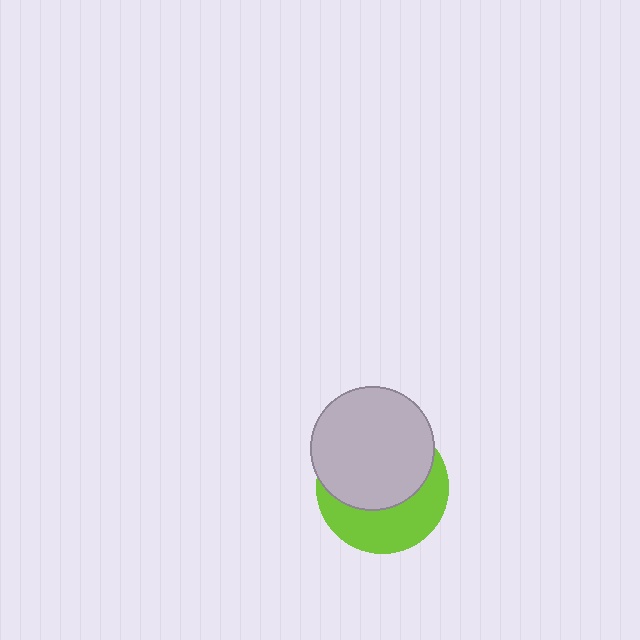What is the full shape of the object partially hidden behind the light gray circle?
The partially hidden object is a lime circle.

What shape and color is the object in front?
The object in front is a light gray circle.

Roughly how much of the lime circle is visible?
A small part of it is visible (roughly 43%).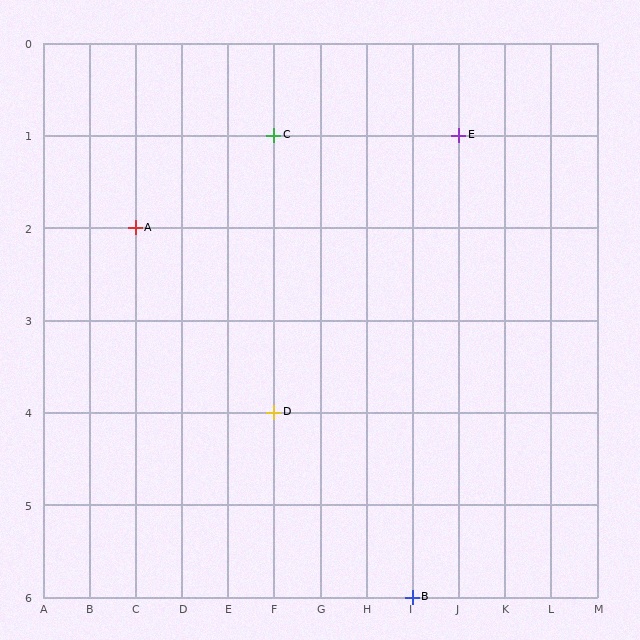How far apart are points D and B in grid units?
Points D and B are 3 columns and 2 rows apart (about 3.6 grid units diagonally).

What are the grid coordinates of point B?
Point B is at grid coordinates (I, 6).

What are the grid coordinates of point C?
Point C is at grid coordinates (F, 1).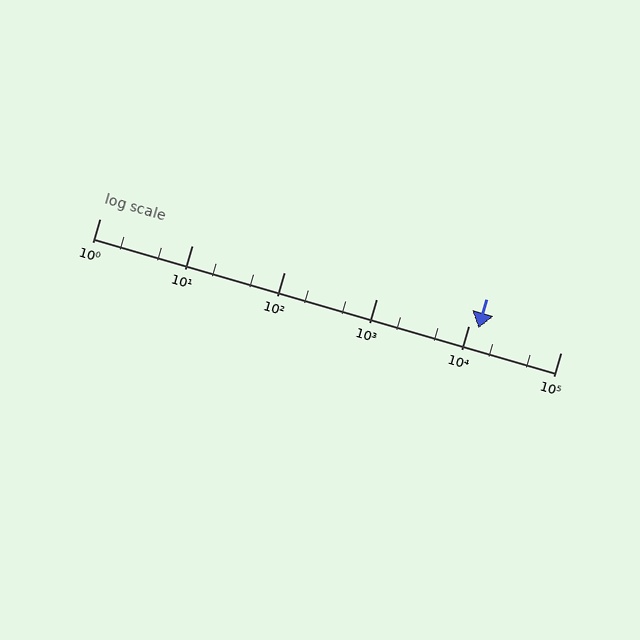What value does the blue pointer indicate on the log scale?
The pointer indicates approximately 13000.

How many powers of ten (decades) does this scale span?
The scale spans 5 decades, from 1 to 100000.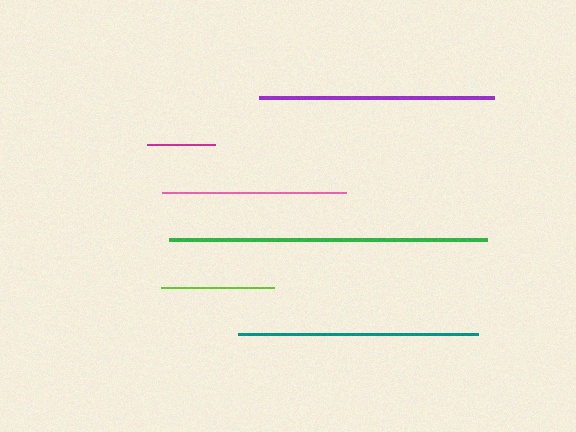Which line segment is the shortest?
The magenta line is the shortest at approximately 68 pixels.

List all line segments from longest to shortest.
From longest to shortest: green, teal, purple, pink, lime, magenta.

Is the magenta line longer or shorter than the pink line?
The pink line is longer than the magenta line.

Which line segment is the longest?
The green line is the longest at approximately 317 pixels.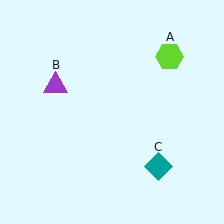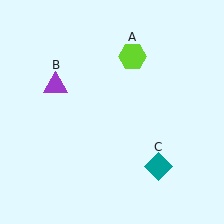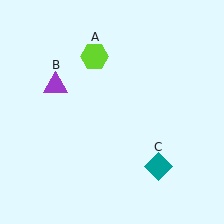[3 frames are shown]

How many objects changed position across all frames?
1 object changed position: lime hexagon (object A).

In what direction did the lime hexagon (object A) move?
The lime hexagon (object A) moved left.